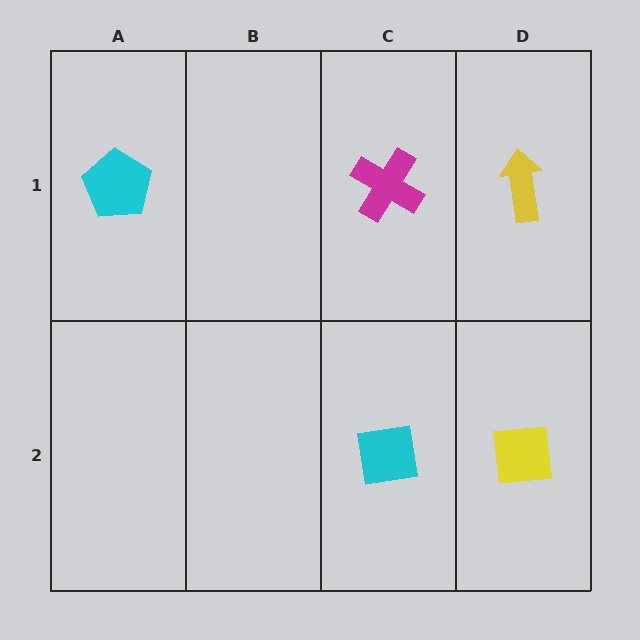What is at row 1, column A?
A cyan pentagon.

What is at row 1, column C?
A magenta cross.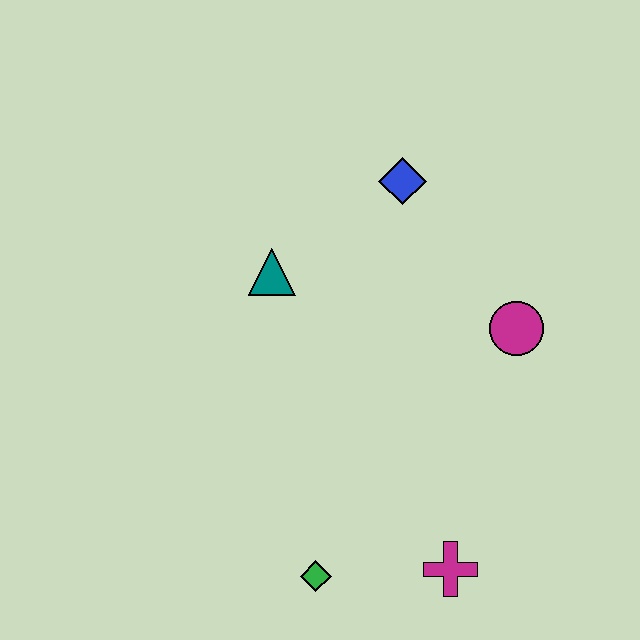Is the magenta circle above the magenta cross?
Yes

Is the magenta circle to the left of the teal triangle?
No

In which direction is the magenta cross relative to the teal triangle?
The magenta cross is below the teal triangle.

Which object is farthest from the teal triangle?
The magenta cross is farthest from the teal triangle.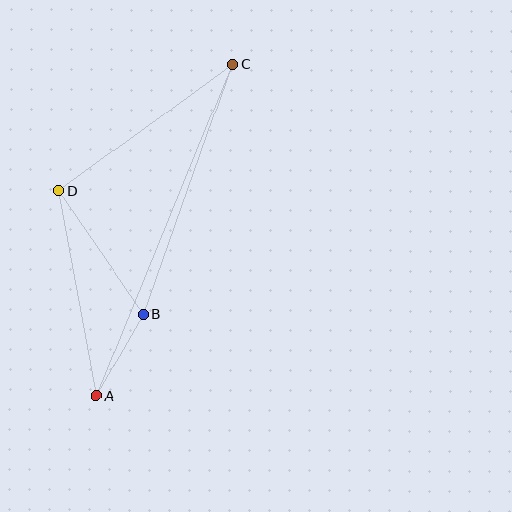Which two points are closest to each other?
Points A and B are closest to each other.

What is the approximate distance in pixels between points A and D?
The distance between A and D is approximately 209 pixels.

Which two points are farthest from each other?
Points A and C are farthest from each other.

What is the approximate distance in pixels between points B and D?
The distance between B and D is approximately 149 pixels.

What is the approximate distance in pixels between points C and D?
The distance between C and D is approximately 215 pixels.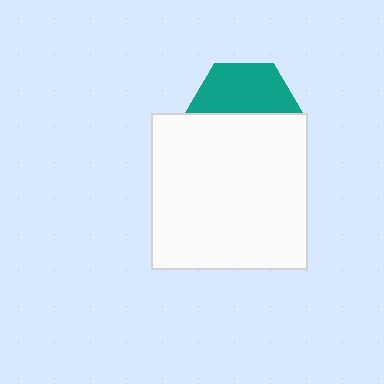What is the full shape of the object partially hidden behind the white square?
The partially hidden object is a teal hexagon.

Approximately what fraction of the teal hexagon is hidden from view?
Roughly 51% of the teal hexagon is hidden behind the white square.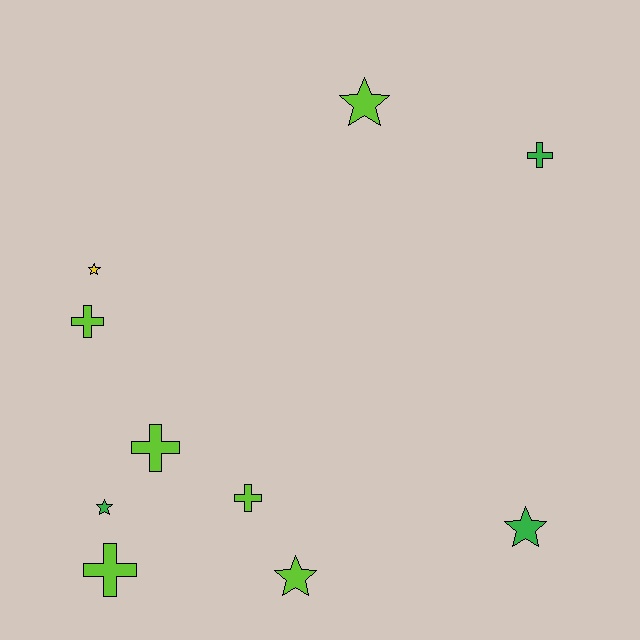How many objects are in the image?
There are 10 objects.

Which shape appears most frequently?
Cross, with 5 objects.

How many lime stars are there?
There are 2 lime stars.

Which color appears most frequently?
Lime, with 6 objects.